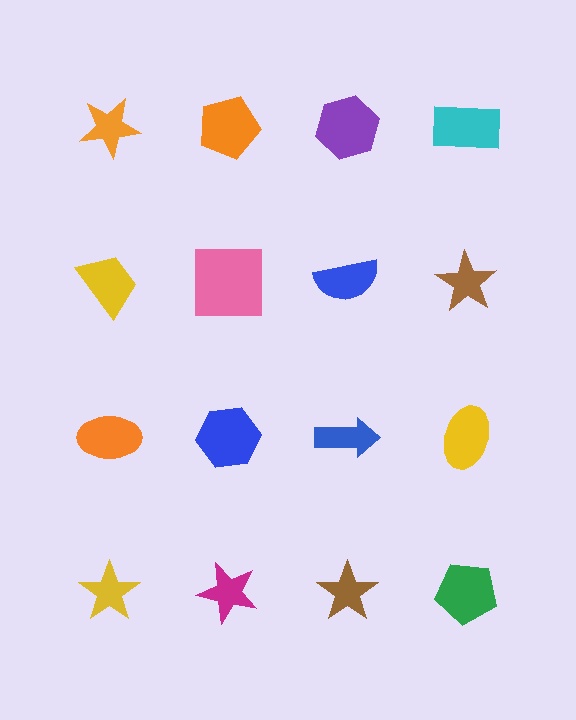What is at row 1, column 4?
A cyan rectangle.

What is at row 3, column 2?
A blue hexagon.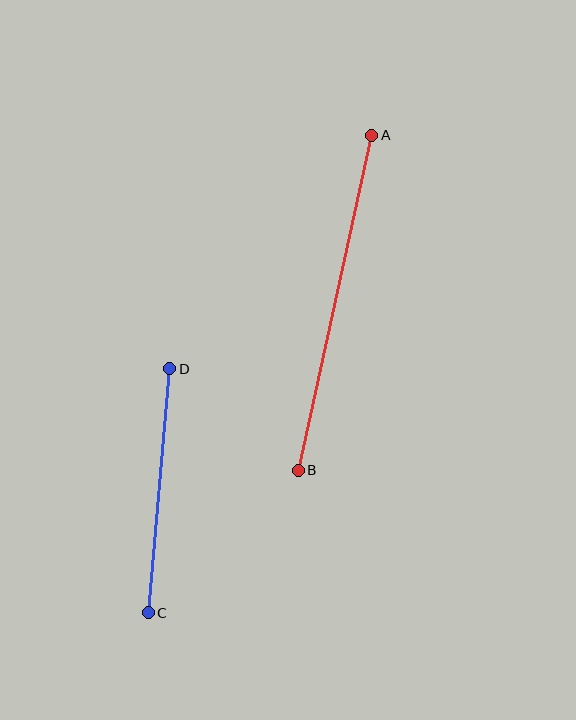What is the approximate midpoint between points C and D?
The midpoint is at approximately (159, 491) pixels.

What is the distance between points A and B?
The distance is approximately 343 pixels.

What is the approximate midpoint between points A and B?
The midpoint is at approximately (335, 303) pixels.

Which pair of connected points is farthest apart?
Points A and B are farthest apart.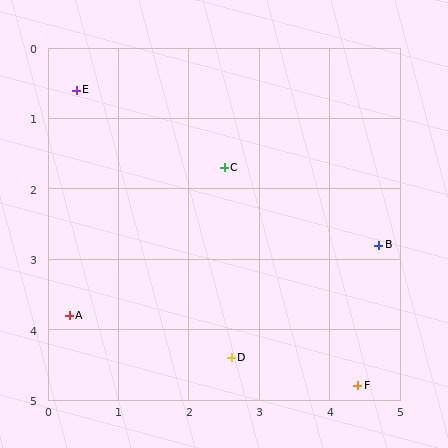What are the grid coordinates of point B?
Point B is at approximately (4.7, 2.8).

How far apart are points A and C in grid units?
Points A and C are about 3.0 grid units apart.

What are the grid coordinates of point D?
Point D is at approximately (2.6, 4.4).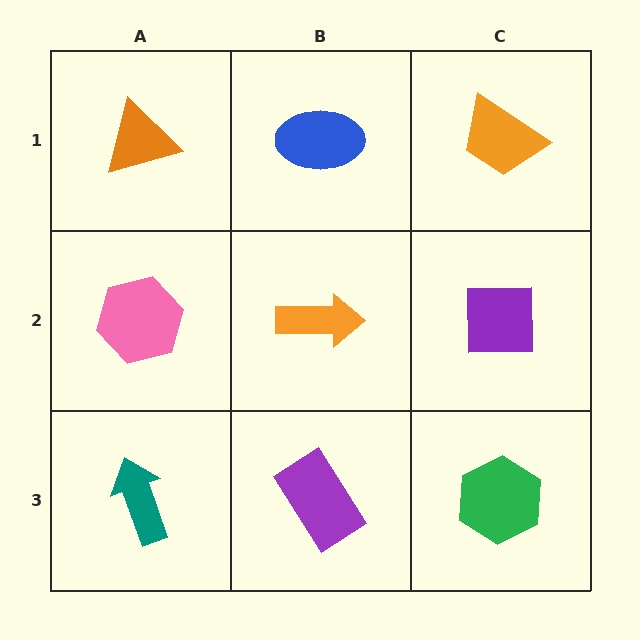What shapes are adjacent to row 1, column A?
A pink hexagon (row 2, column A), a blue ellipse (row 1, column B).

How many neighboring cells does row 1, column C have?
2.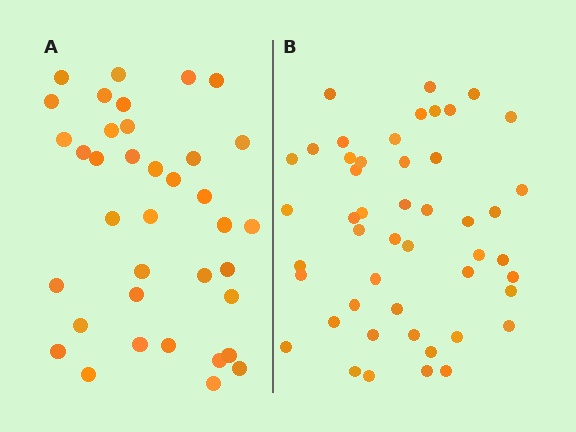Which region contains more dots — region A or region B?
Region B (the right region) has more dots.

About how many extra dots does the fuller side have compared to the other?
Region B has roughly 12 or so more dots than region A.